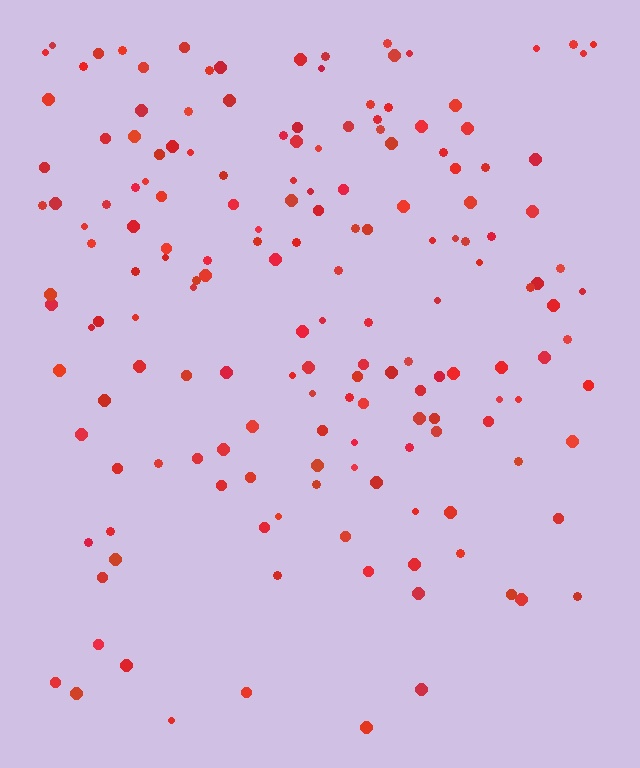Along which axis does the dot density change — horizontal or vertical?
Vertical.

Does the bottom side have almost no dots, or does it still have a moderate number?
Still a moderate number, just noticeably fewer than the top.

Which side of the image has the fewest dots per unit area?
The bottom.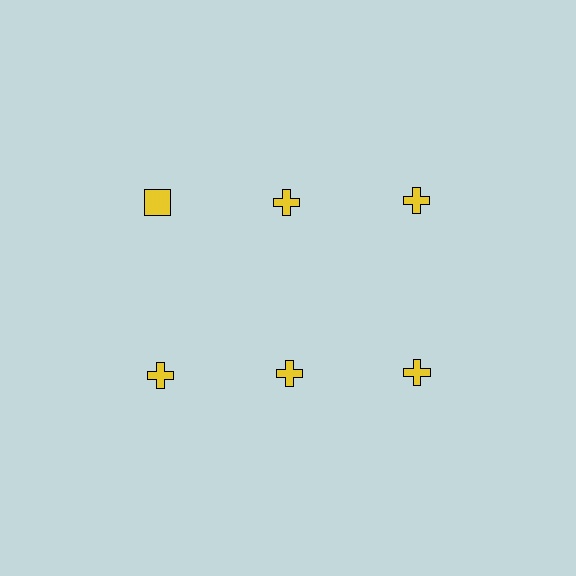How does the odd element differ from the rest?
It has a different shape: square instead of cross.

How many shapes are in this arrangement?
There are 6 shapes arranged in a grid pattern.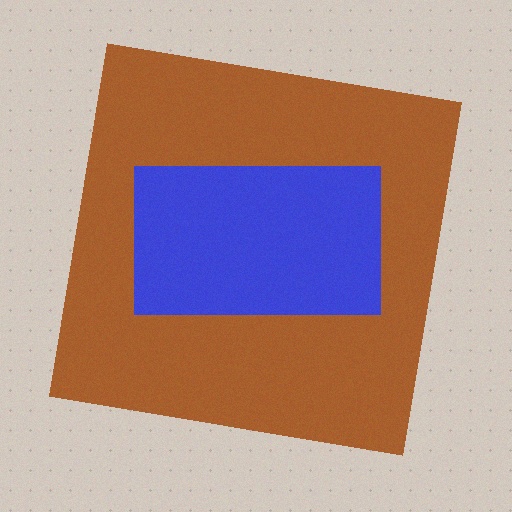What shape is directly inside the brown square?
The blue rectangle.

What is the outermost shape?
The brown square.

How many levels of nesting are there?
2.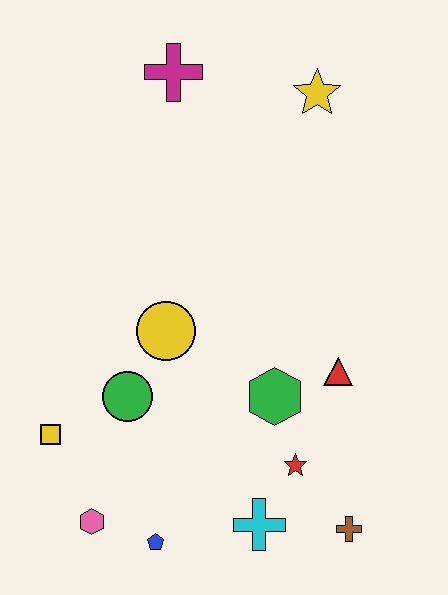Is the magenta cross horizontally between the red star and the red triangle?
No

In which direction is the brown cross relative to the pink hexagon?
The brown cross is to the right of the pink hexagon.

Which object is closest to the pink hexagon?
The blue pentagon is closest to the pink hexagon.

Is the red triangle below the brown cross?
No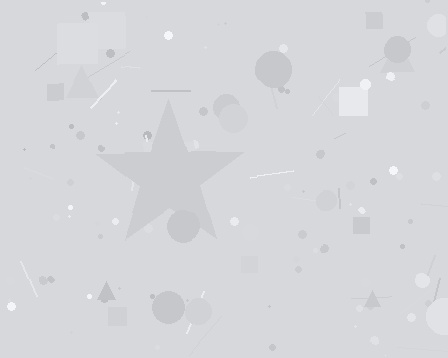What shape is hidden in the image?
A star is hidden in the image.